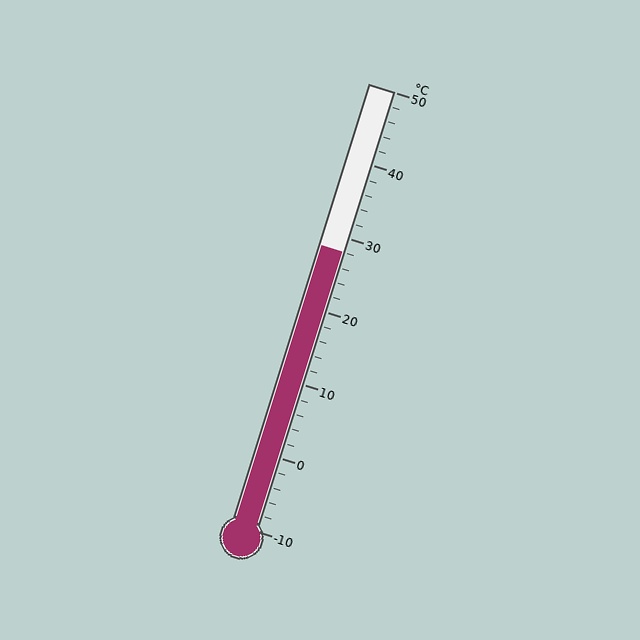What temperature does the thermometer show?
The thermometer shows approximately 28°C.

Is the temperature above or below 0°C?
The temperature is above 0°C.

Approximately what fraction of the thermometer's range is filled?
The thermometer is filled to approximately 65% of its range.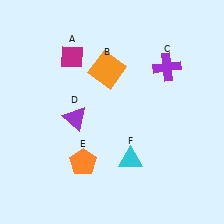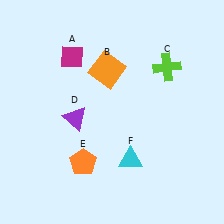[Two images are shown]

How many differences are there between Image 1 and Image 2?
There is 1 difference between the two images.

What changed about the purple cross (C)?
In Image 1, C is purple. In Image 2, it changed to lime.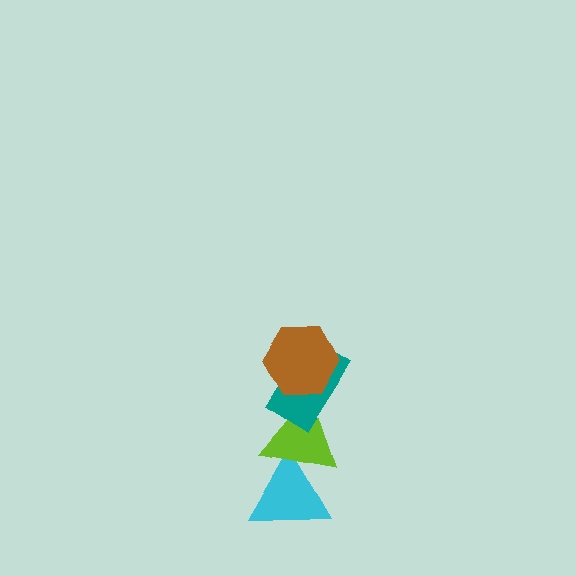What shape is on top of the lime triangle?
The teal rectangle is on top of the lime triangle.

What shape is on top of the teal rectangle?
The brown hexagon is on top of the teal rectangle.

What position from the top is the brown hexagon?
The brown hexagon is 1st from the top.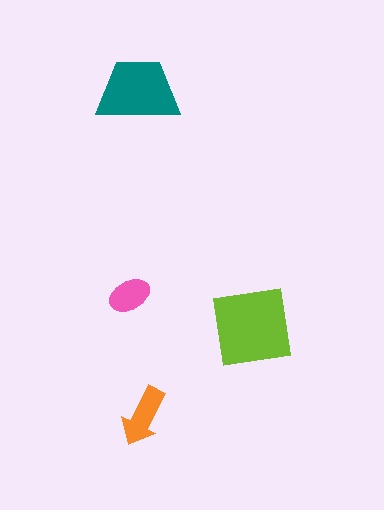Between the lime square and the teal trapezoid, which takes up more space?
The lime square.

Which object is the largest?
The lime square.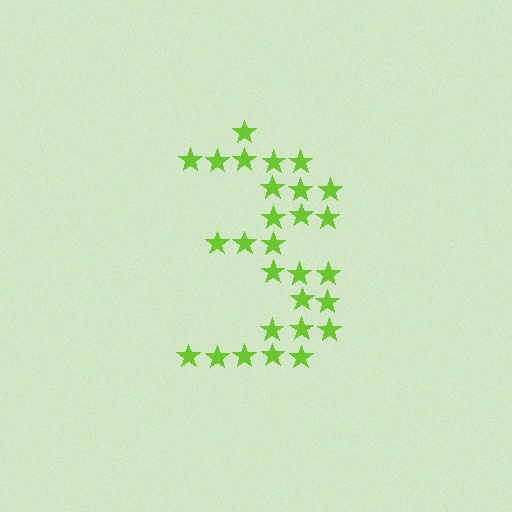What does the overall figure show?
The overall figure shows the digit 3.